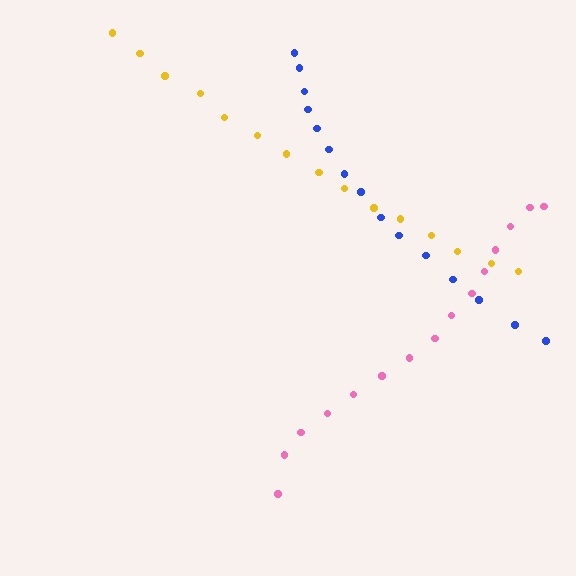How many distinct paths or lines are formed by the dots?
There are 3 distinct paths.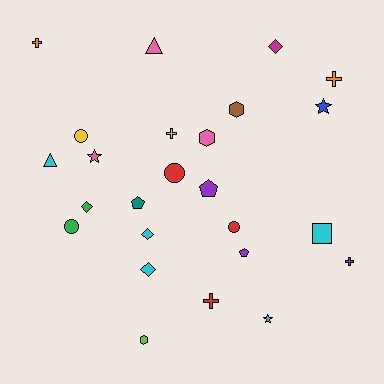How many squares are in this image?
There is 1 square.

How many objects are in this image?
There are 25 objects.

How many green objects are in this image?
There are 2 green objects.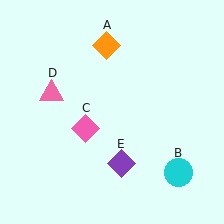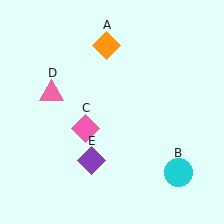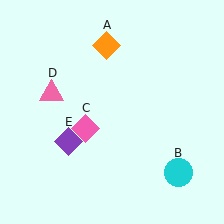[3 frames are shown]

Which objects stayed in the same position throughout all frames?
Orange diamond (object A) and cyan circle (object B) and pink diamond (object C) and pink triangle (object D) remained stationary.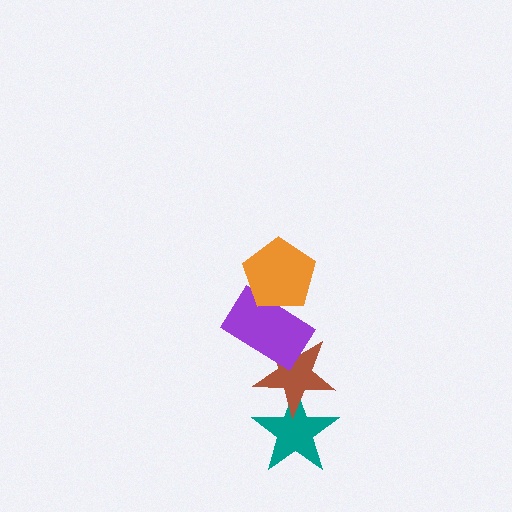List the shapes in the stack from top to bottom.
From top to bottom: the orange pentagon, the purple rectangle, the brown star, the teal star.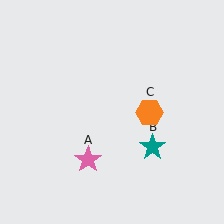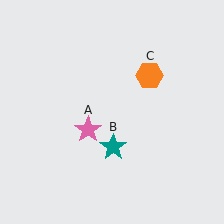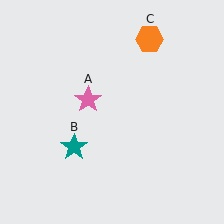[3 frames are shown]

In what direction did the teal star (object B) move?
The teal star (object B) moved left.